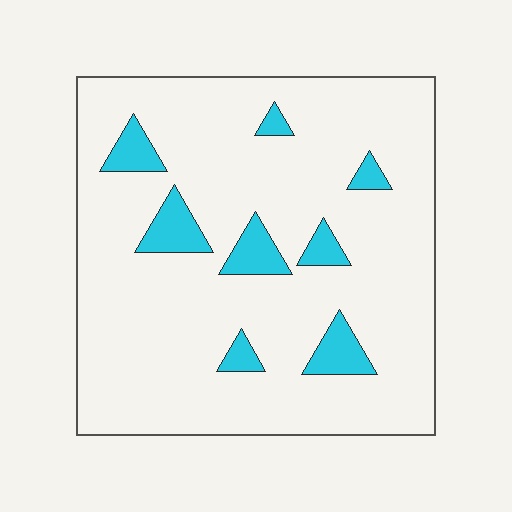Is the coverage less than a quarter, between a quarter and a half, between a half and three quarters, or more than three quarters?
Less than a quarter.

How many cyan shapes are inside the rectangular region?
8.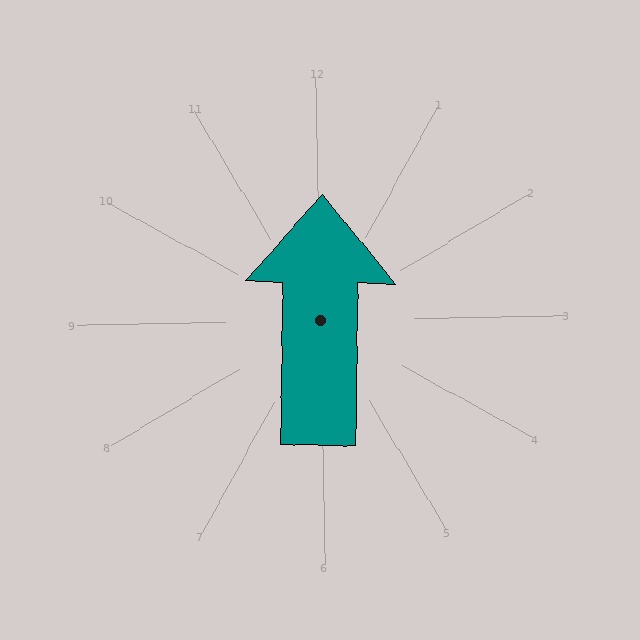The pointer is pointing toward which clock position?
Roughly 12 o'clock.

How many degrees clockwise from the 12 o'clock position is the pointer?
Approximately 2 degrees.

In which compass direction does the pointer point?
North.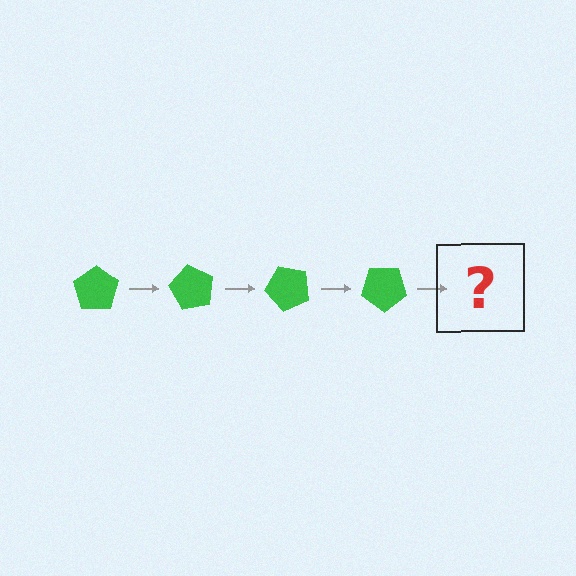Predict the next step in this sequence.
The next step is a green pentagon rotated 240 degrees.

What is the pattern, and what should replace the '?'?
The pattern is that the pentagon rotates 60 degrees each step. The '?' should be a green pentagon rotated 240 degrees.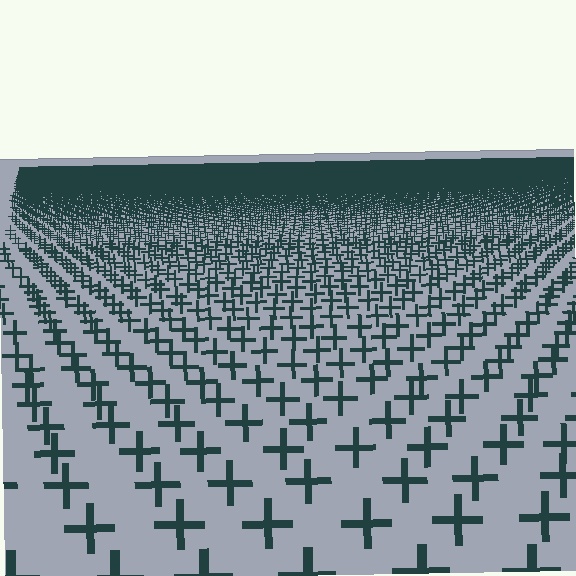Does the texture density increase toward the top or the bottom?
Density increases toward the top.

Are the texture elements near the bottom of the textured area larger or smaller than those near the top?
Larger. Near the bottom, elements are closer to the viewer and appear at a bigger on-screen size.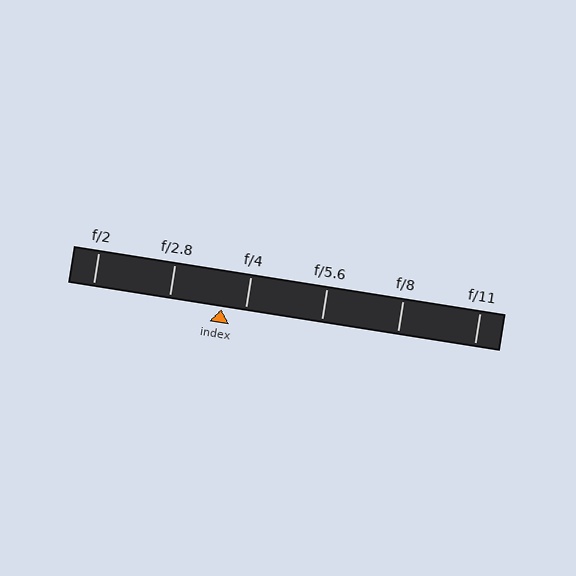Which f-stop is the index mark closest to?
The index mark is closest to f/4.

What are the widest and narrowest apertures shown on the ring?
The widest aperture shown is f/2 and the narrowest is f/11.